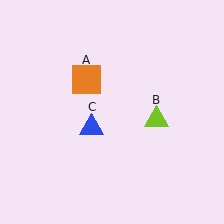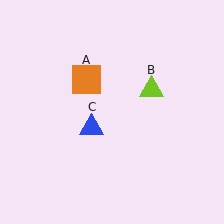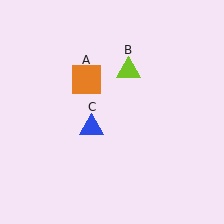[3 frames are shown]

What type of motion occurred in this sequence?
The lime triangle (object B) rotated counterclockwise around the center of the scene.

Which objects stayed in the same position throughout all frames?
Orange square (object A) and blue triangle (object C) remained stationary.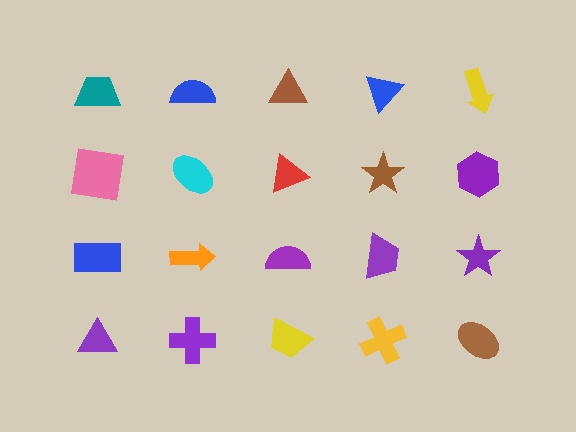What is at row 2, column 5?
A purple hexagon.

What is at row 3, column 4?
A purple trapezoid.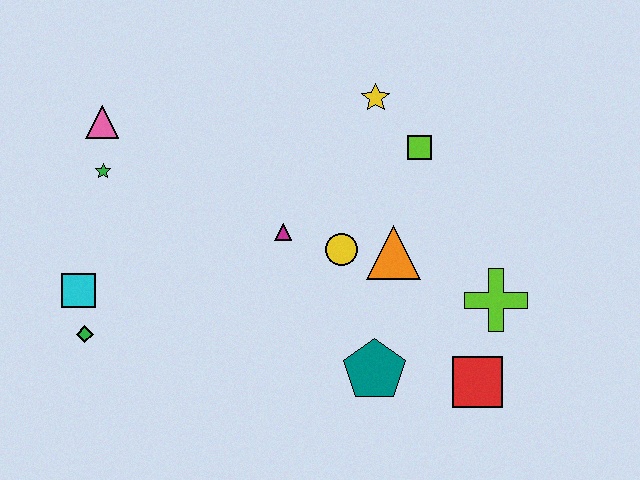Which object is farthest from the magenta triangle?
The red square is farthest from the magenta triangle.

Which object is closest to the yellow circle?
The orange triangle is closest to the yellow circle.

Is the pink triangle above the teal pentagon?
Yes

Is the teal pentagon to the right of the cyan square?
Yes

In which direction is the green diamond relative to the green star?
The green diamond is below the green star.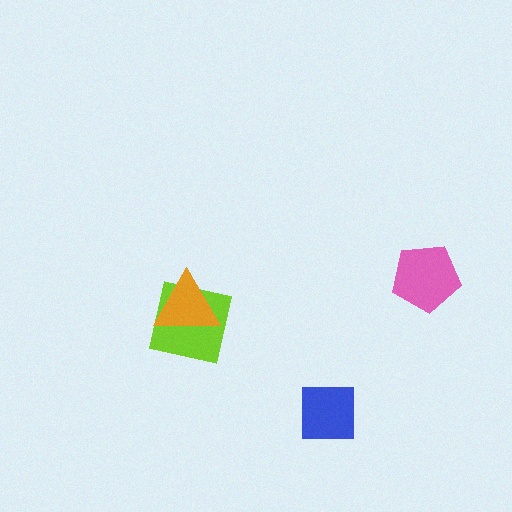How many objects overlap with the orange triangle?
1 object overlaps with the orange triangle.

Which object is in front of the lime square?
The orange triangle is in front of the lime square.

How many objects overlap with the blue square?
0 objects overlap with the blue square.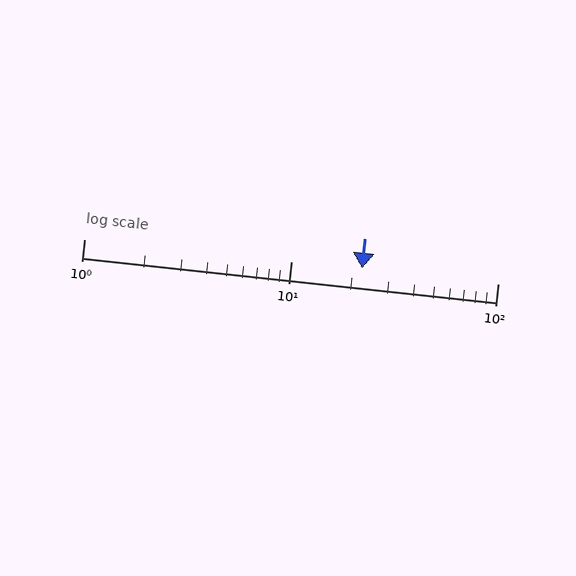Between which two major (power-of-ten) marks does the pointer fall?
The pointer is between 10 and 100.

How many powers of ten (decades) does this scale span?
The scale spans 2 decades, from 1 to 100.